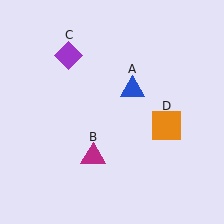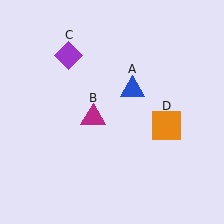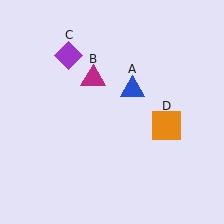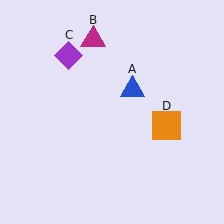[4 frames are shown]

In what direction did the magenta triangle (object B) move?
The magenta triangle (object B) moved up.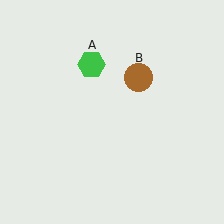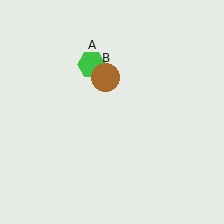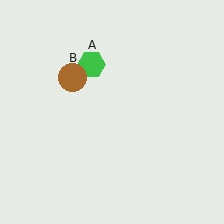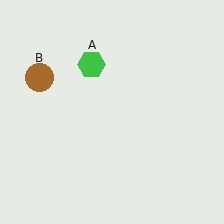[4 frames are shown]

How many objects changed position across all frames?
1 object changed position: brown circle (object B).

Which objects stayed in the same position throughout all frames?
Green hexagon (object A) remained stationary.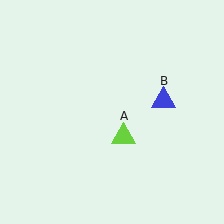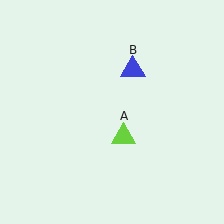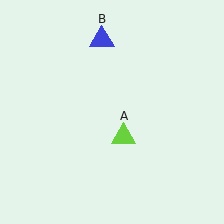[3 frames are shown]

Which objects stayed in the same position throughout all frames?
Lime triangle (object A) remained stationary.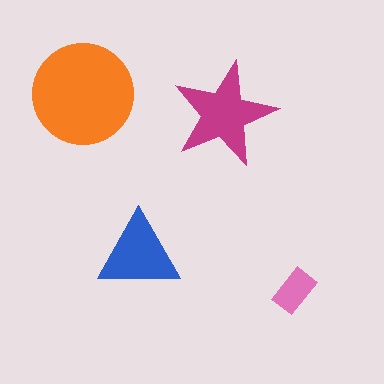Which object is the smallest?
The pink rectangle.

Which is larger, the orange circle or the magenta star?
The orange circle.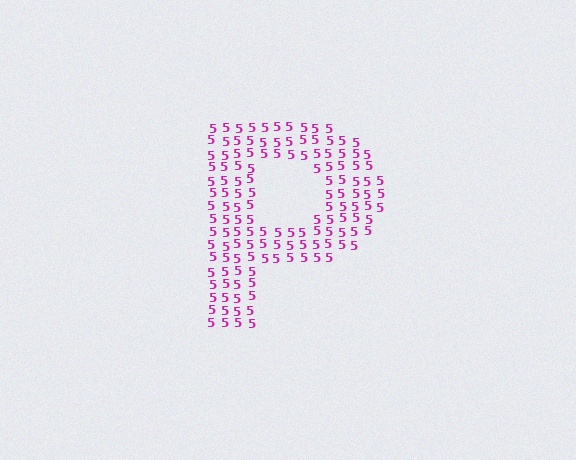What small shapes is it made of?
It is made of small digit 5's.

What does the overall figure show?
The overall figure shows the letter P.